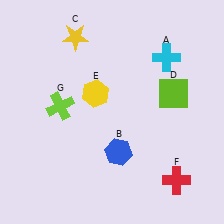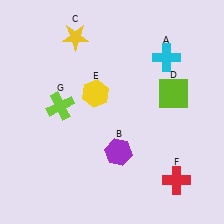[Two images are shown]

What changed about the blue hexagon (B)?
In Image 1, B is blue. In Image 2, it changed to purple.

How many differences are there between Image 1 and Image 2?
There is 1 difference between the two images.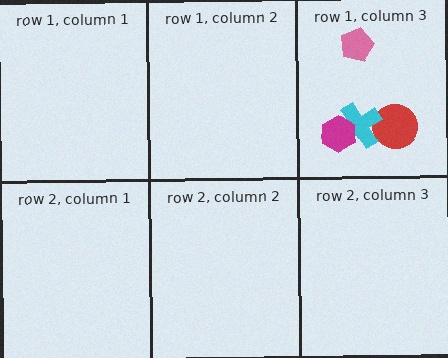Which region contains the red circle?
The row 1, column 3 region.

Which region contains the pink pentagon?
The row 1, column 3 region.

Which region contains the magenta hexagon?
The row 1, column 3 region.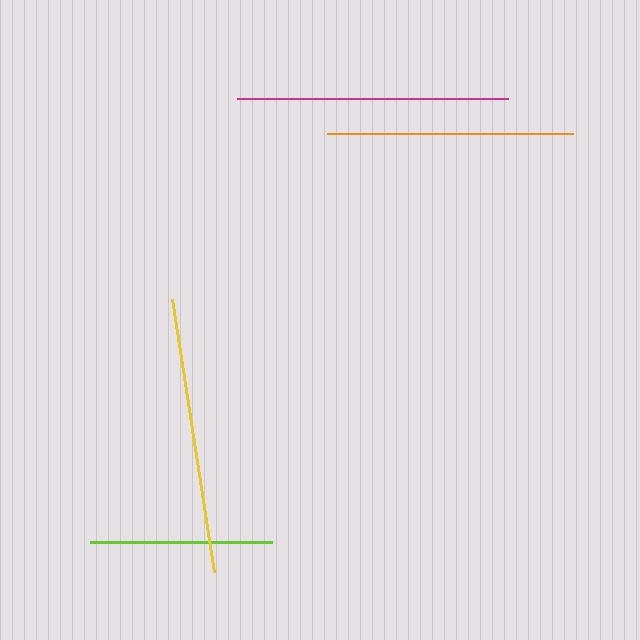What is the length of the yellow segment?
The yellow segment is approximately 277 pixels long.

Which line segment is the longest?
The yellow line is the longest at approximately 277 pixels.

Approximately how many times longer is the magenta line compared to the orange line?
The magenta line is approximately 1.1 times the length of the orange line.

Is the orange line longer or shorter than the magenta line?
The magenta line is longer than the orange line.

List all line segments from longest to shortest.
From longest to shortest: yellow, magenta, orange, lime.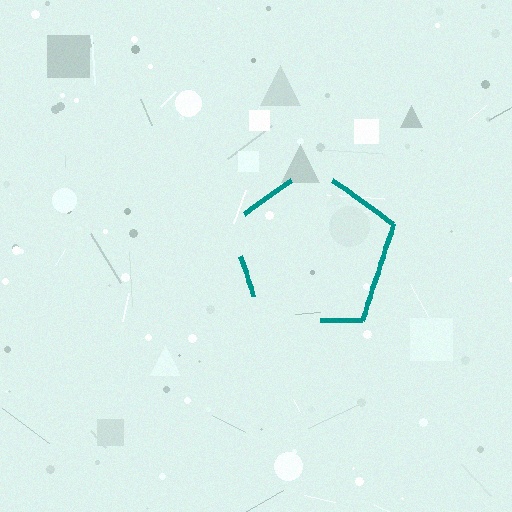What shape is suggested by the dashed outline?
The dashed outline suggests a pentagon.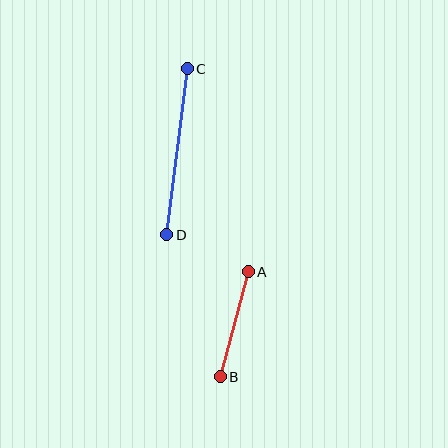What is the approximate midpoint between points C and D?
The midpoint is at approximately (177, 152) pixels.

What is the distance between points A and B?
The distance is approximately 109 pixels.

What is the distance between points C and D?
The distance is approximately 167 pixels.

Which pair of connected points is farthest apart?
Points C and D are farthest apart.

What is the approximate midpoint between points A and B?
The midpoint is at approximately (234, 324) pixels.